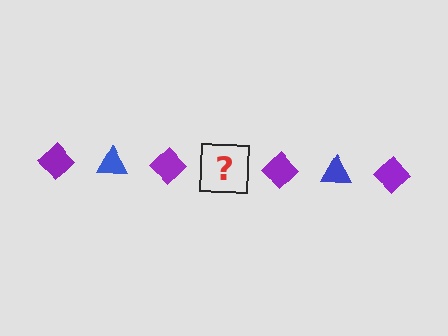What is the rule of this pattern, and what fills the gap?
The rule is that the pattern alternates between purple diamond and blue triangle. The gap should be filled with a blue triangle.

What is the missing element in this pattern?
The missing element is a blue triangle.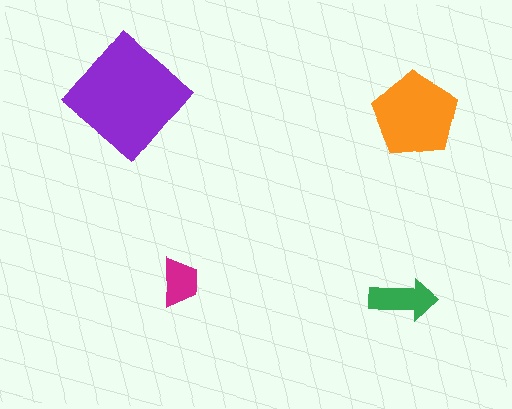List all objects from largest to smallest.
The purple diamond, the orange pentagon, the green arrow, the magenta trapezoid.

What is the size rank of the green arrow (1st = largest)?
3rd.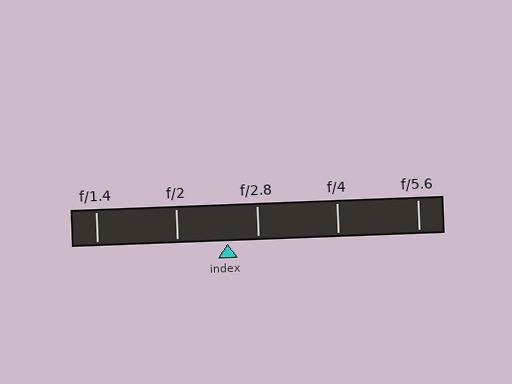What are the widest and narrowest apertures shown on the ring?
The widest aperture shown is f/1.4 and the narrowest is f/5.6.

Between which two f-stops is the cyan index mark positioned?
The index mark is between f/2 and f/2.8.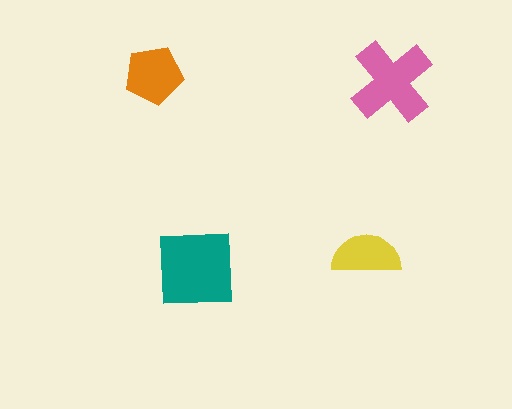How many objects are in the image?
There are 4 objects in the image.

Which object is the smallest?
The yellow semicircle.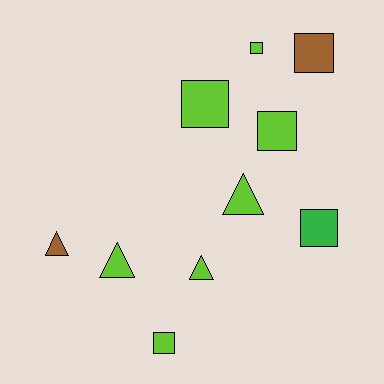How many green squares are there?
There is 1 green square.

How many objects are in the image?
There are 10 objects.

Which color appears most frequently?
Lime, with 7 objects.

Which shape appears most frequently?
Square, with 6 objects.